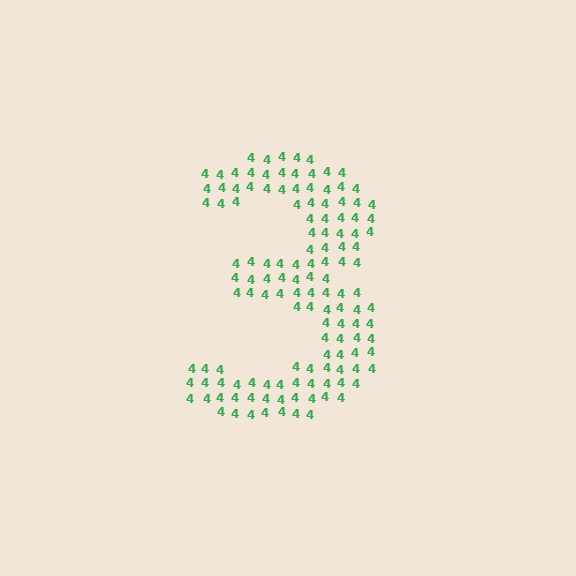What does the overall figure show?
The overall figure shows the digit 3.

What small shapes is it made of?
It is made of small digit 4's.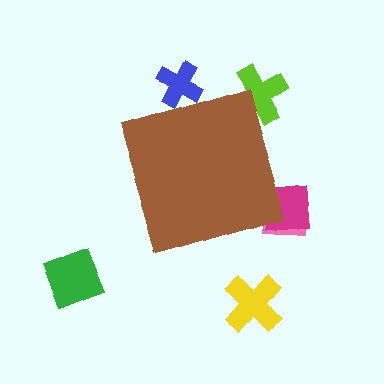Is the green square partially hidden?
No, the green square is fully visible.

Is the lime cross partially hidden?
Yes, the lime cross is partially hidden behind the brown diamond.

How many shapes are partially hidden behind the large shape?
4 shapes are partially hidden.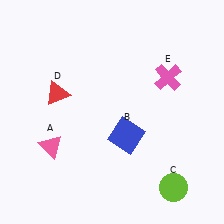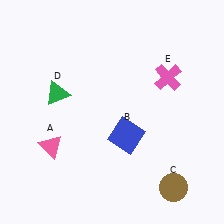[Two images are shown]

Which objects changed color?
C changed from lime to brown. D changed from red to green.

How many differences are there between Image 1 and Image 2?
There are 2 differences between the two images.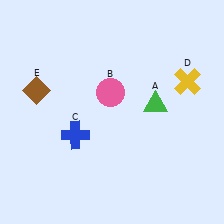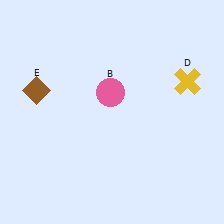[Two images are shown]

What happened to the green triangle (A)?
The green triangle (A) was removed in Image 2. It was in the top-right area of Image 1.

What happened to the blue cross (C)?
The blue cross (C) was removed in Image 2. It was in the bottom-left area of Image 1.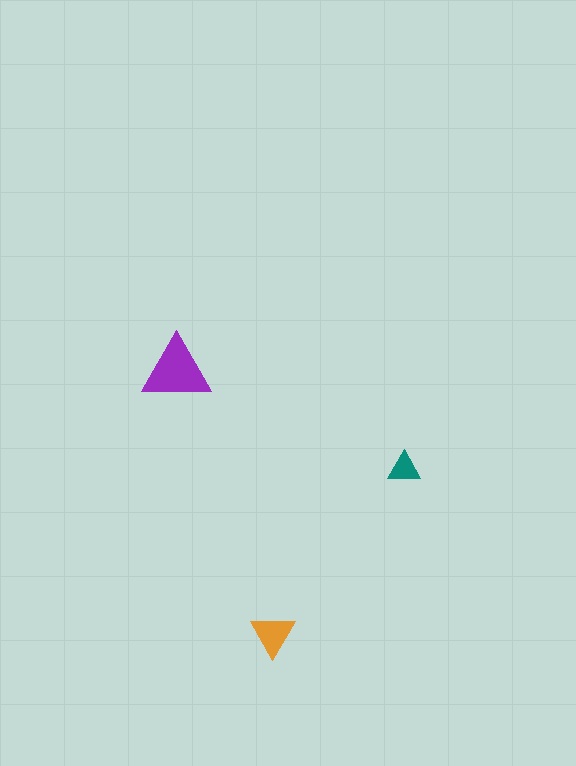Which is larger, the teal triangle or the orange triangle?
The orange one.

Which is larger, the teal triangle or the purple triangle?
The purple one.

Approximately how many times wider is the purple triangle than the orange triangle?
About 1.5 times wider.